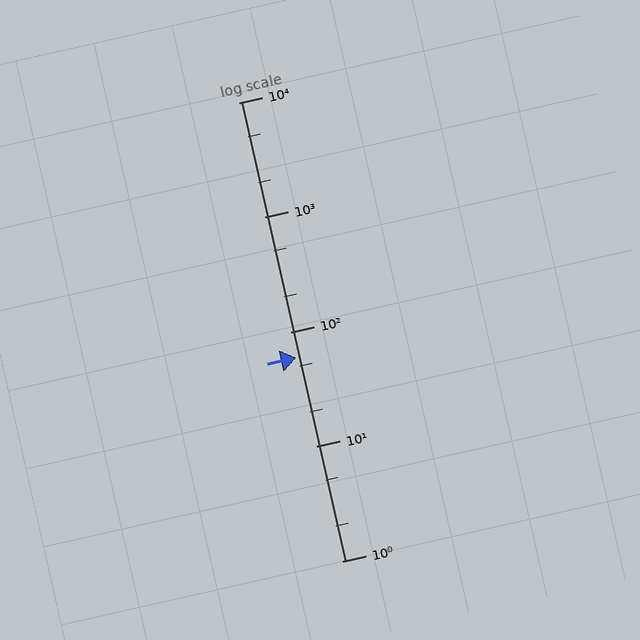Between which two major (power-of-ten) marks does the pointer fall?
The pointer is between 10 and 100.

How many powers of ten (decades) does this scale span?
The scale spans 4 decades, from 1 to 10000.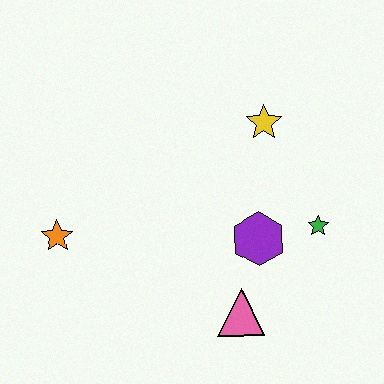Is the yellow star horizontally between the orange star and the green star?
Yes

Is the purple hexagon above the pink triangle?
Yes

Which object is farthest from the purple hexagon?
The orange star is farthest from the purple hexagon.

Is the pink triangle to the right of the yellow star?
No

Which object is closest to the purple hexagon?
The green star is closest to the purple hexagon.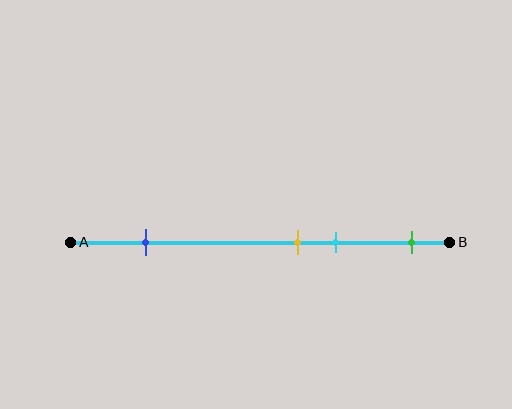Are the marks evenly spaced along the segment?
No, the marks are not evenly spaced.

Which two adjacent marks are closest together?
The yellow and cyan marks are the closest adjacent pair.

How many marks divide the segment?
There are 4 marks dividing the segment.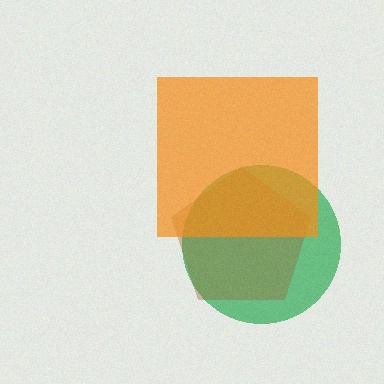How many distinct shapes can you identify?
There are 3 distinct shapes: a green circle, a brown pentagon, an orange square.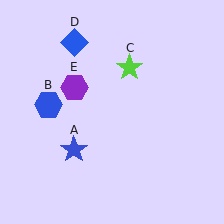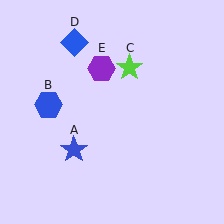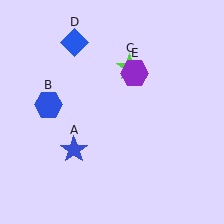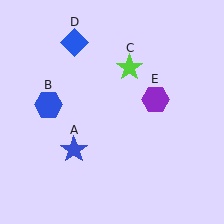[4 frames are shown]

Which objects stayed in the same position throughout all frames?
Blue star (object A) and blue hexagon (object B) and lime star (object C) and blue diamond (object D) remained stationary.